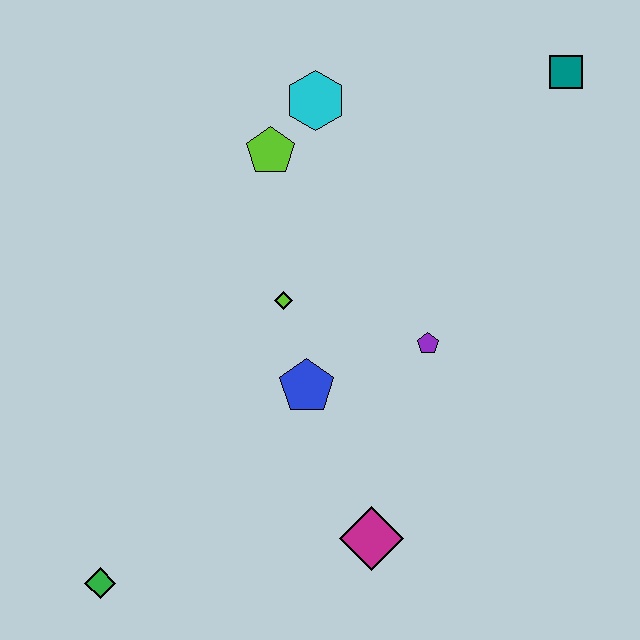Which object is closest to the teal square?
The cyan hexagon is closest to the teal square.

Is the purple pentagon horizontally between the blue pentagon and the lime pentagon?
No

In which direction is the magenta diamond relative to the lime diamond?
The magenta diamond is below the lime diamond.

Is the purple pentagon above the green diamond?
Yes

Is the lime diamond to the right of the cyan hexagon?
No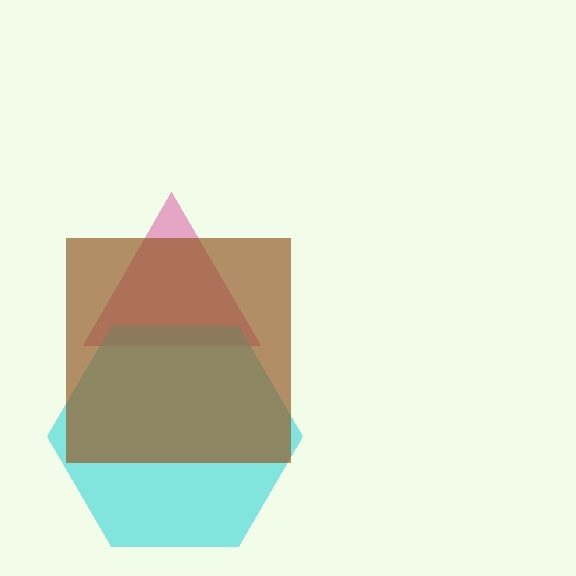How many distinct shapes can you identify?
There are 3 distinct shapes: a pink triangle, a cyan hexagon, a brown square.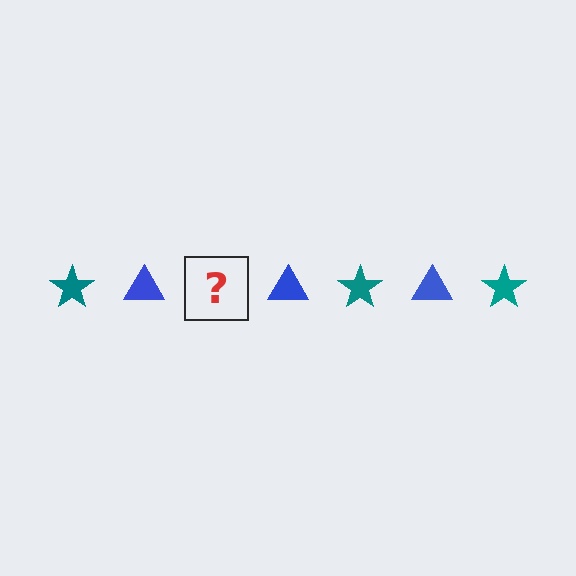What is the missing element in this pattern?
The missing element is a teal star.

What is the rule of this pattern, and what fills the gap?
The rule is that the pattern alternates between teal star and blue triangle. The gap should be filled with a teal star.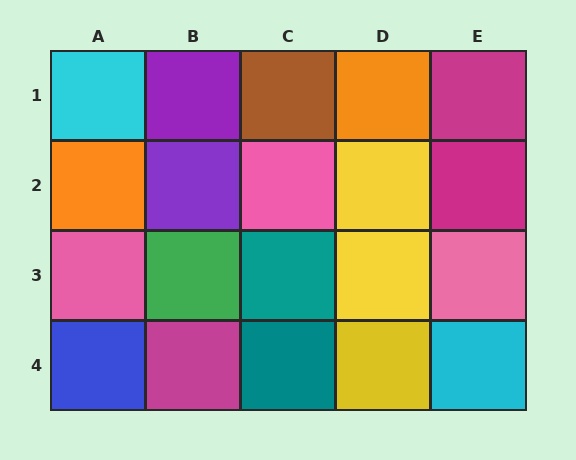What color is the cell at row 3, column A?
Pink.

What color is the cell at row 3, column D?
Yellow.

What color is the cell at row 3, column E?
Pink.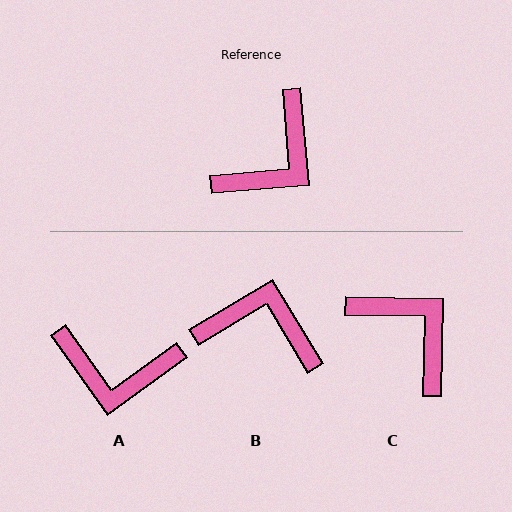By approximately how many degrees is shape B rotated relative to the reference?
Approximately 116 degrees counter-clockwise.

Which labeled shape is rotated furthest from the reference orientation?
B, about 116 degrees away.